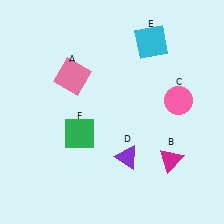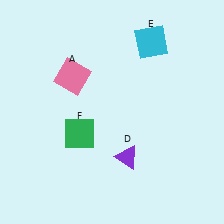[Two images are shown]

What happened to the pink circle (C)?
The pink circle (C) was removed in Image 2. It was in the top-right area of Image 1.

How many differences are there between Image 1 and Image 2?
There are 2 differences between the two images.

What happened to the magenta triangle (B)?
The magenta triangle (B) was removed in Image 2. It was in the bottom-right area of Image 1.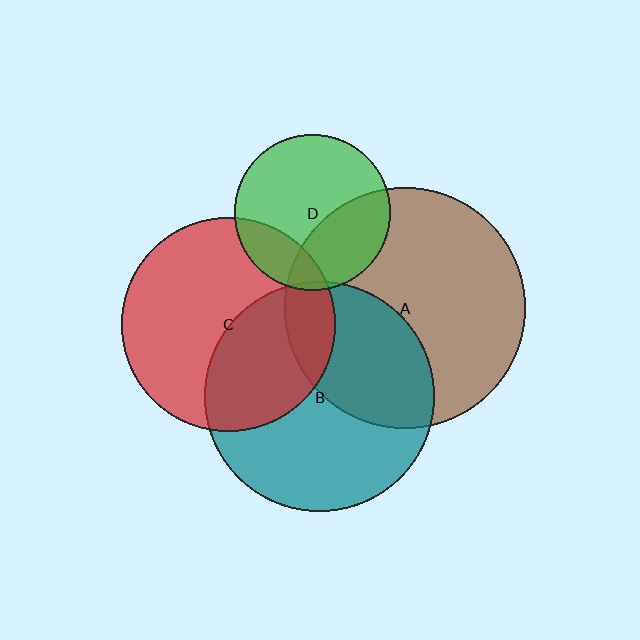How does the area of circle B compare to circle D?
Approximately 2.2 times.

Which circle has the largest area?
Circle A (brown).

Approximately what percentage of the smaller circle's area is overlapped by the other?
Approximately 5%.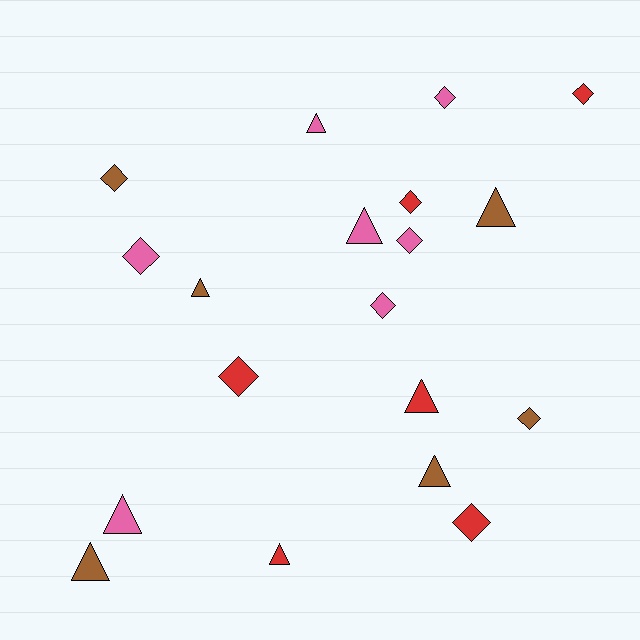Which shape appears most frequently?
Diamond, with 10 objects.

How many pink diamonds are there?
There are 4 pink diamonds.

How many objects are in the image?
There are 19 objects.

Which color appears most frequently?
Pink, with 7 objects.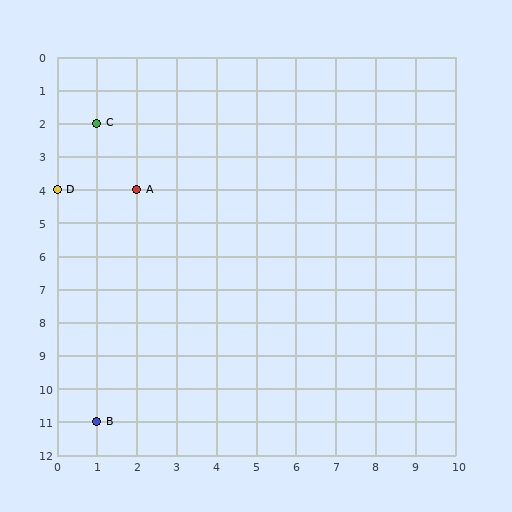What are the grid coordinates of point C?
Point C is at grid coordinates (1, 2).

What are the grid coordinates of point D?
Point D is at grid coordinates (0, 4).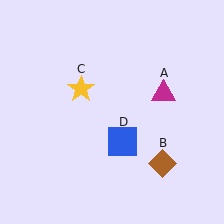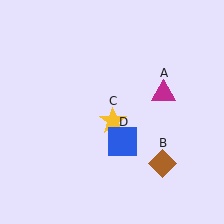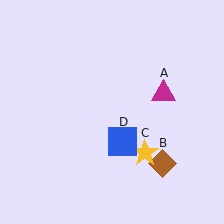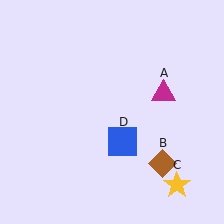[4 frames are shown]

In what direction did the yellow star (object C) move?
The yellow star (object C) moved down and to the right.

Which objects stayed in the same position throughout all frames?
Magenta triangle (object A) and brown diamond (object B) and blue square (object D) remained stationary.